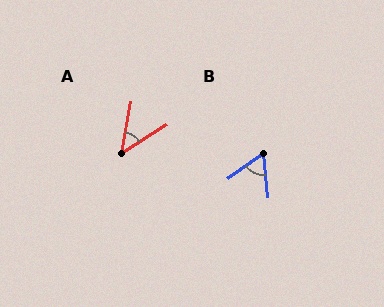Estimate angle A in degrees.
Approximately 47 degrees.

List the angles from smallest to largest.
A (47°), B (60°).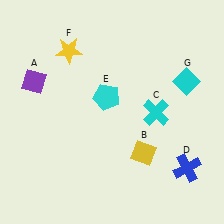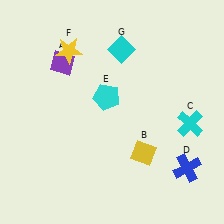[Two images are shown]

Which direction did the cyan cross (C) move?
The cyan cross (C) moved right.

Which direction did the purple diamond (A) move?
The purple diamond (A) moved right.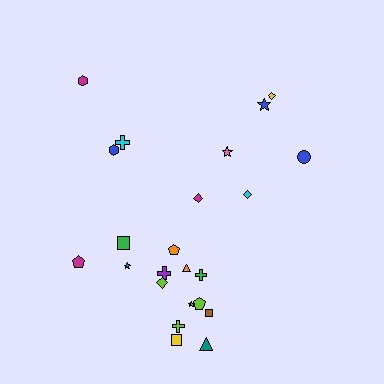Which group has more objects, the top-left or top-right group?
The top-right group.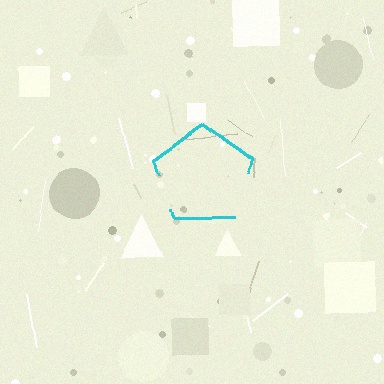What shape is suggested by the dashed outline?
The dashed outline suggests a pentagon.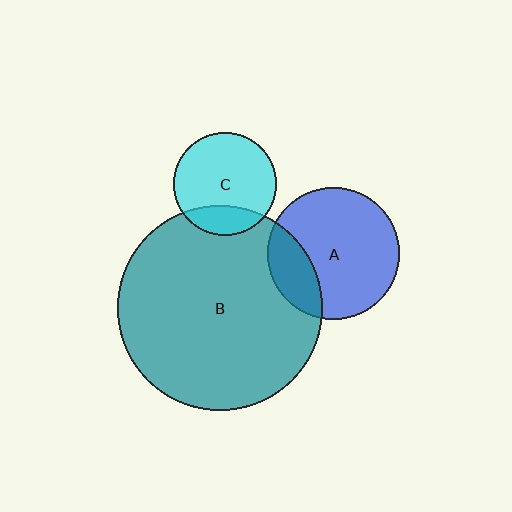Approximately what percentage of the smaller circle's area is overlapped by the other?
Approximately 20%.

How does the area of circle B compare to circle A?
Approximately 2.4 times.